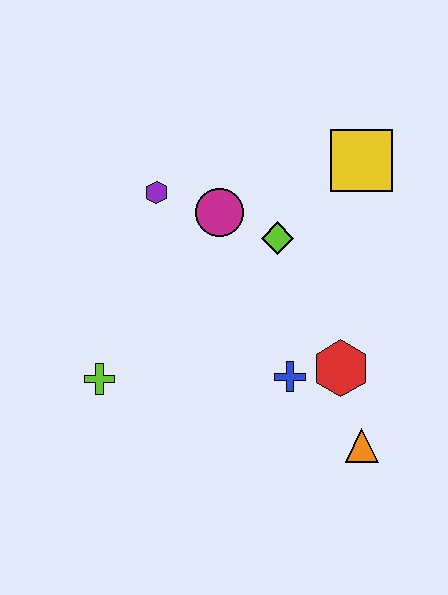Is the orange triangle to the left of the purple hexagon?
No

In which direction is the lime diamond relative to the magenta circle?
The lime diamond is to the right of the magenta circle.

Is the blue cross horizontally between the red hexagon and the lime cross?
Yes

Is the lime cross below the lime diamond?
Yes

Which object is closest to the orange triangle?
The red hexagon is closest to the orange triangle.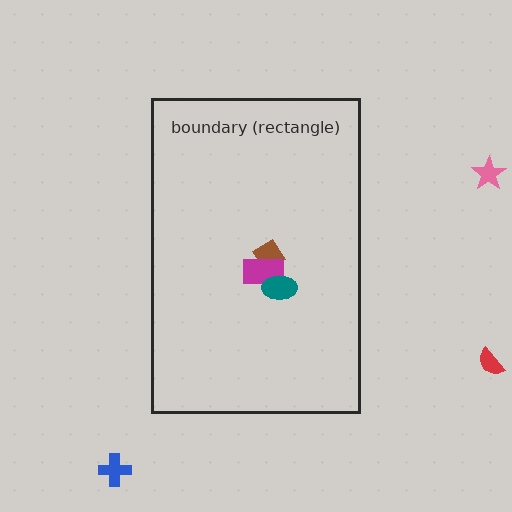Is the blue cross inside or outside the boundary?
Outside.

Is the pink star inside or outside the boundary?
Outside.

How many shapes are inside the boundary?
3 inside, 3 outside.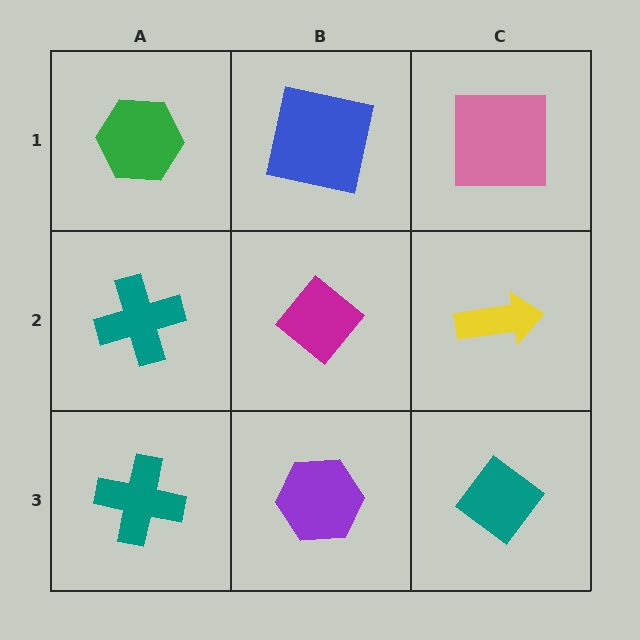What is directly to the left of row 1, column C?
A blue square.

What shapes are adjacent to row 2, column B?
A blue square (row 1, column B), a purple hexagon (row 3, column B), a teal cross (row 2, column A), a yellow arrow (row 2, column C).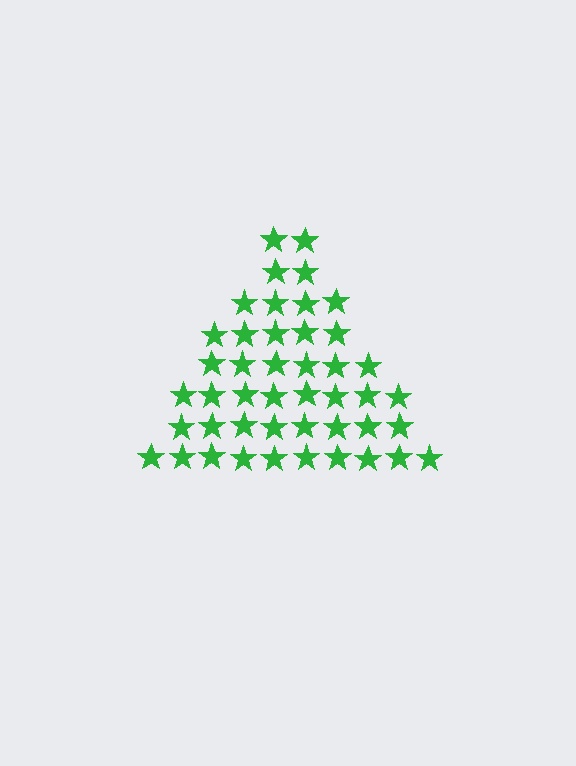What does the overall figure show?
The overall figure shows a triangle.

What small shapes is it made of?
It is made of small stars.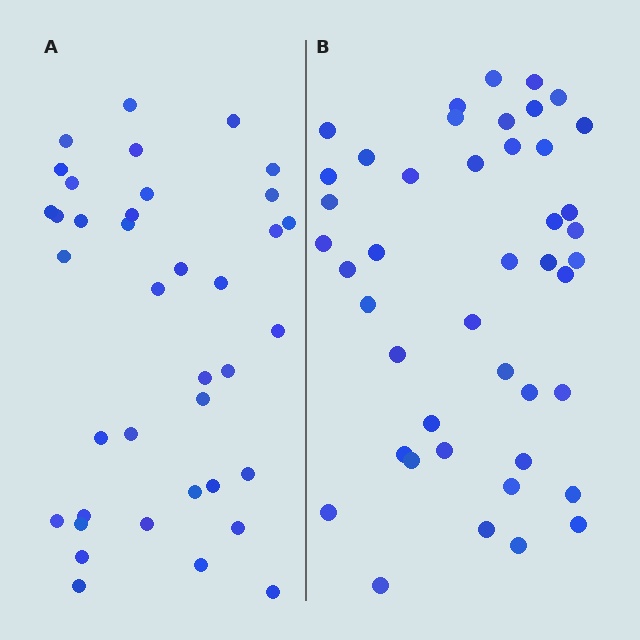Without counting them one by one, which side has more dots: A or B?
Region B (the right region) has more dots.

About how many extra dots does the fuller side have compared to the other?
Region B has about 6 more dots than region A.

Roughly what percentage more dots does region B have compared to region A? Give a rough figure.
About 15% more.